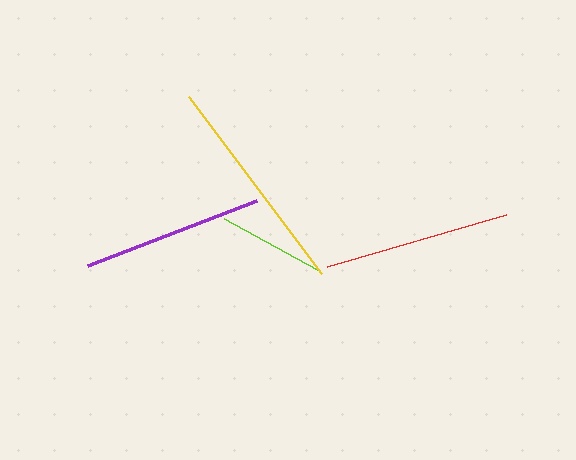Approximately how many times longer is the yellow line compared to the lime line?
The yellow line is approximately 2.1 times the length of the lime line.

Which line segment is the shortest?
The lime line is the shortest at approximately 107 pixels.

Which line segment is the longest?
The yellow line is the longest at approximately 222 pixels.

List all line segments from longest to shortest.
From longest to shortest: yellow, red, purple, lime.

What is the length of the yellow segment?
The yellow segment is approximately 222 pixels long.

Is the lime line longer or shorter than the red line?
The red line is longer than the lime line.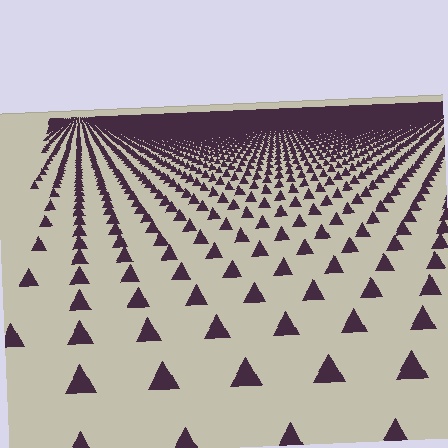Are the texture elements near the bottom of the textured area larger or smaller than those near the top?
Larger. Near the bottom, elements are closer to the viewer and appear at a bigger on-screen size.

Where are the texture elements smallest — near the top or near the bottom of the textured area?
Near the top.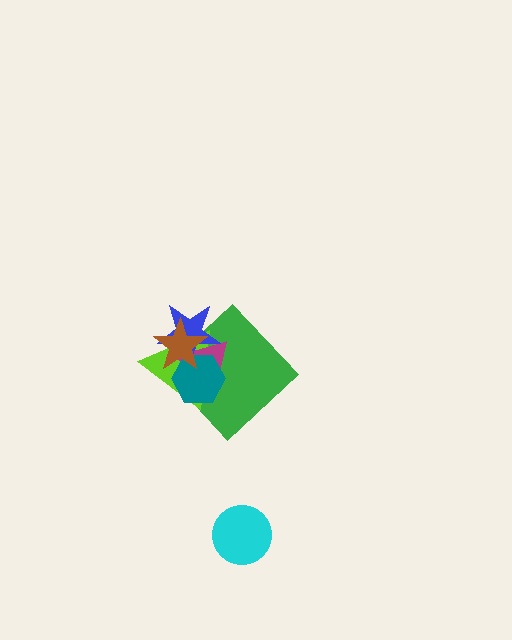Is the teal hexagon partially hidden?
Yes, it is partially covered by another shape.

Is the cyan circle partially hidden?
No, no other shape covers it.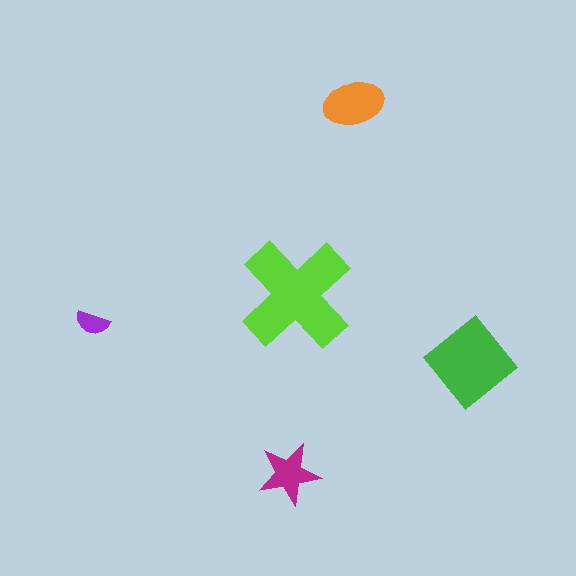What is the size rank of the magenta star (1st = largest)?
4th.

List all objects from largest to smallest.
The lime cross, the green diamond, the orange ellipse, the magenta star, the purple semicircle.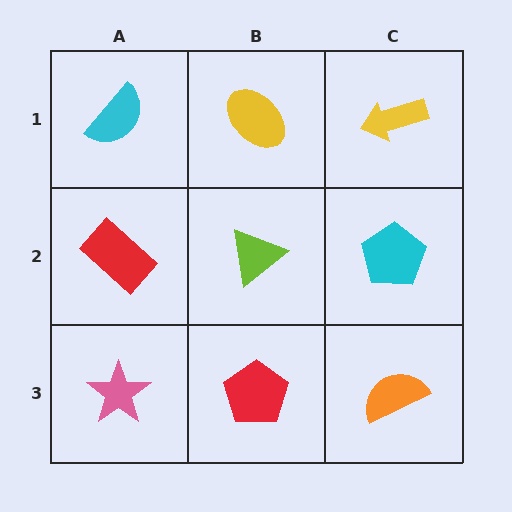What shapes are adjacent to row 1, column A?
A red rectangle (row 2, column A), a yellow ellipse (row 1, column B).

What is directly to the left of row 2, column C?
A lime triangle.